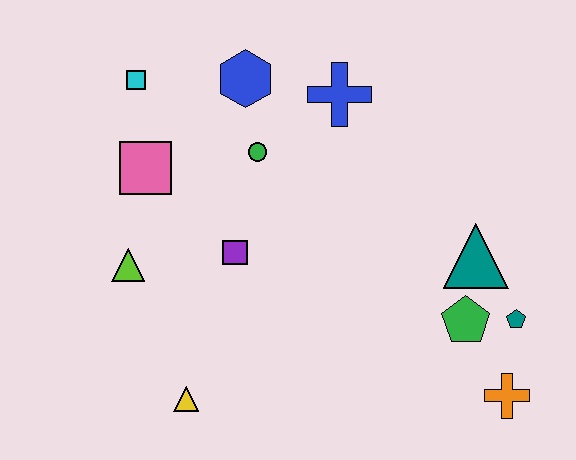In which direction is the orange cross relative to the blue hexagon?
The orange cross is below the blue hexagon.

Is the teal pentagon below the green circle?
Yes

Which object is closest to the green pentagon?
The teal pentagon is closest to the green pentagon.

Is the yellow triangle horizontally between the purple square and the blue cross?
No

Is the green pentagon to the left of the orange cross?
Yes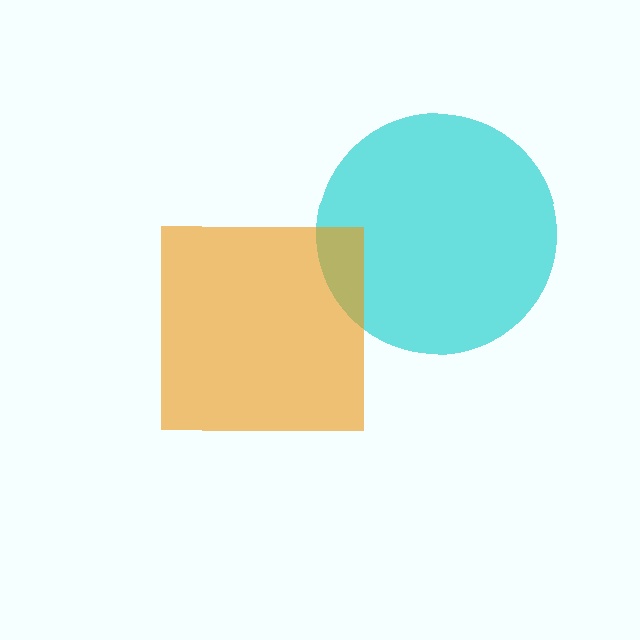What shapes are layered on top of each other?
The layered shapes are: a cyan circle, an orange square.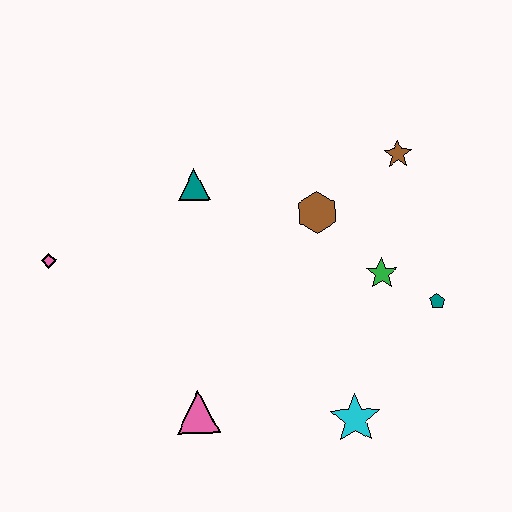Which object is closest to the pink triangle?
The cyan star is closest to the pink triangle.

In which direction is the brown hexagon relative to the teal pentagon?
The brown hexagon is to the left of the teal pentagon.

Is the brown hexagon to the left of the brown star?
Yes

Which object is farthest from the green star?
The pink diamond is farthest from the green star.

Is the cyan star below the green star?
Yes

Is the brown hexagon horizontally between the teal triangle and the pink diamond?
No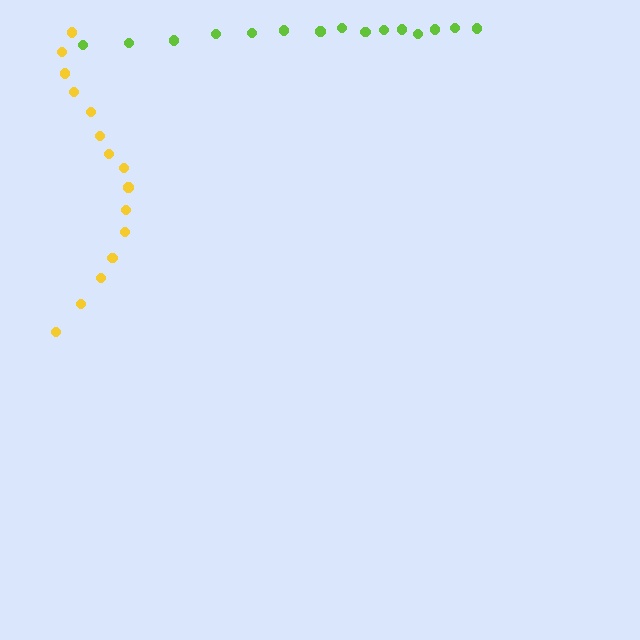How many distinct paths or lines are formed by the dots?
There are 2 distinct paths.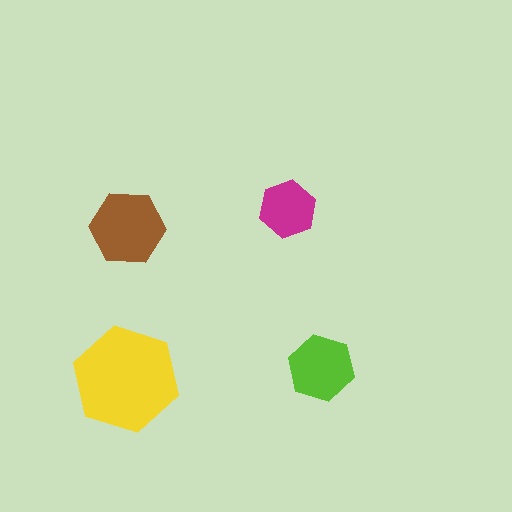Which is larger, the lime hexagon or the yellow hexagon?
The yellow one.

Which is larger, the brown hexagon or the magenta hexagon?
The brown one.